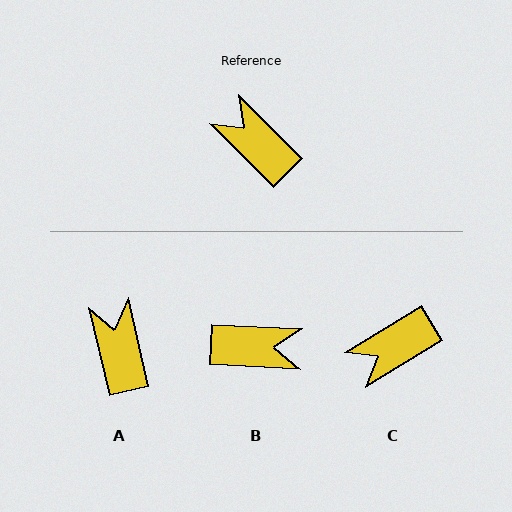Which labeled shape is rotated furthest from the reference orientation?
B, about 138 degrees away.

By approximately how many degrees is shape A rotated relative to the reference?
Approximately 32 degrees clockwise.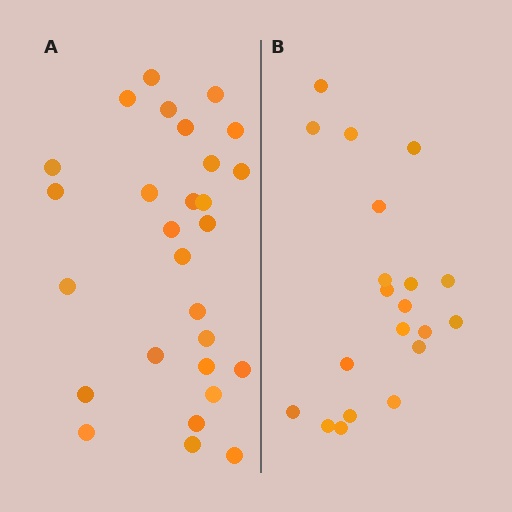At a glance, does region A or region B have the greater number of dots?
Region A (the left region) has more dots.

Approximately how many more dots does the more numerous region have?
Region A has roughly 8 or so more dots than region B.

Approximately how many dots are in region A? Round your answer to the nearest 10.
About 30 dots. (The exact count is 28, which rounds to 30.)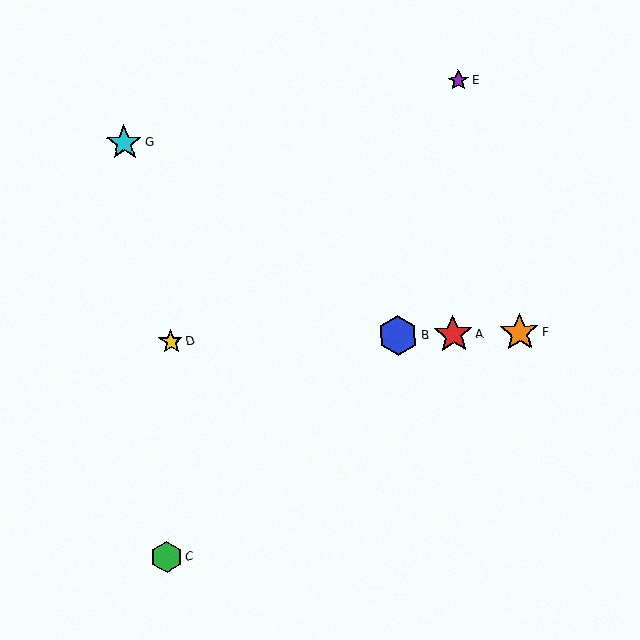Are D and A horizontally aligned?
Yes, both are at y≈342.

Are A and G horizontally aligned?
No, A is at y≈334 and G is at y≈143.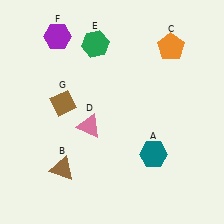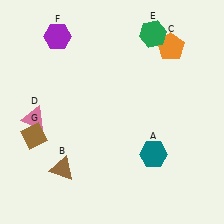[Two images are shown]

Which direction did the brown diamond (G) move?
The brown diamond (G) moved down.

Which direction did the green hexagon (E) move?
The green hexagon (E) moved right.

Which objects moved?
The objects that moved are: the pink triangle (D), the green hexagon (E), the brown diamond (G).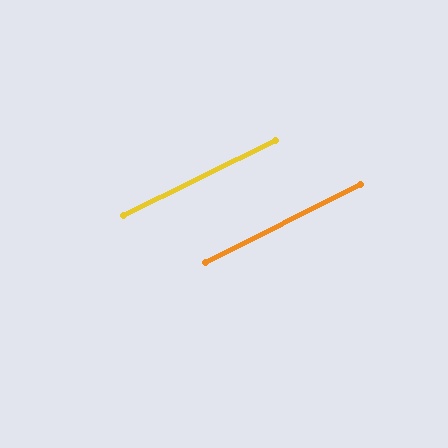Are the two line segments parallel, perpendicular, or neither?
Parallel — their directions differ by only 0.6°.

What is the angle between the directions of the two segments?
Approximately 1 degree.